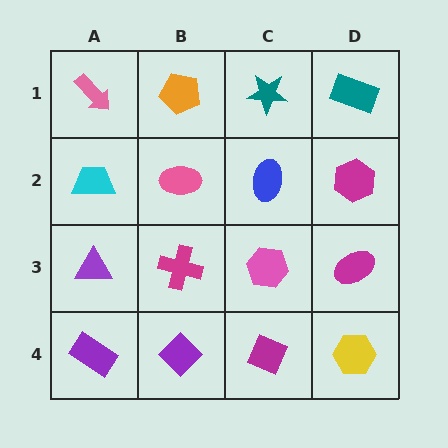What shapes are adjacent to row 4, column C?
A pink hexagon (row 3, column C), a purple diamond (row 4, column B), a yellow hexagon (row 4, column D).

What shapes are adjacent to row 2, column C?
A teal star (row 1, column C), a pink hexagon (row 3, column C), a pink ellipse (row 2, column B), a magenta hexagon (row 2, column D).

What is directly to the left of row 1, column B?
A pink arrow.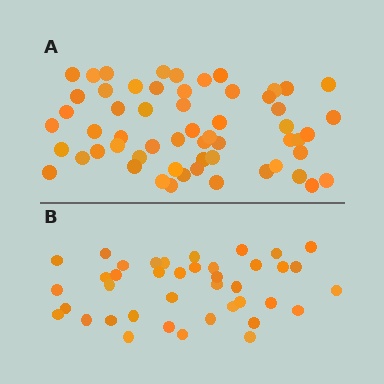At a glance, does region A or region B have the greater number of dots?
Region A (the top region) has more dots.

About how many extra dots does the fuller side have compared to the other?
Region A has approximately 20 more dots than region B.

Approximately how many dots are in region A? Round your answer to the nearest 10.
About 60 dots. (The exact count is 58, which rounds to 60.)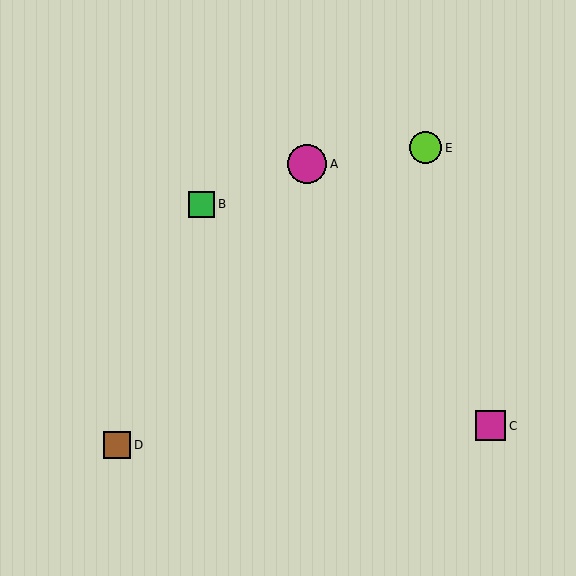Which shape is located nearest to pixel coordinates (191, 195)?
The green square (labeled B) at (202, 204) is nearest to that location.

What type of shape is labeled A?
Shape A is a magenta circle.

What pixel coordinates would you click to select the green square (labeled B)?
Click at (202, 204) to select the green square B.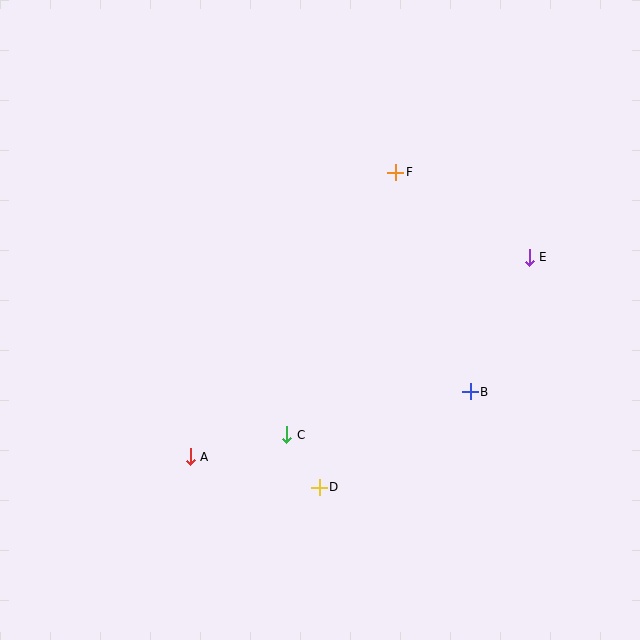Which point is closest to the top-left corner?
Point F is closest to the top-left corner.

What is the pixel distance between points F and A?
The distance between F and A is 350 pixels.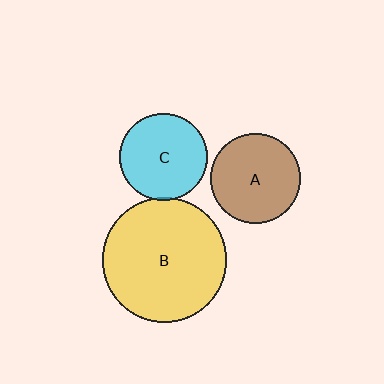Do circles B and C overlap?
Yes.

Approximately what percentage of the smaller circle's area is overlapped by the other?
Approximately 5%.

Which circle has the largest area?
Circle B (yellow).